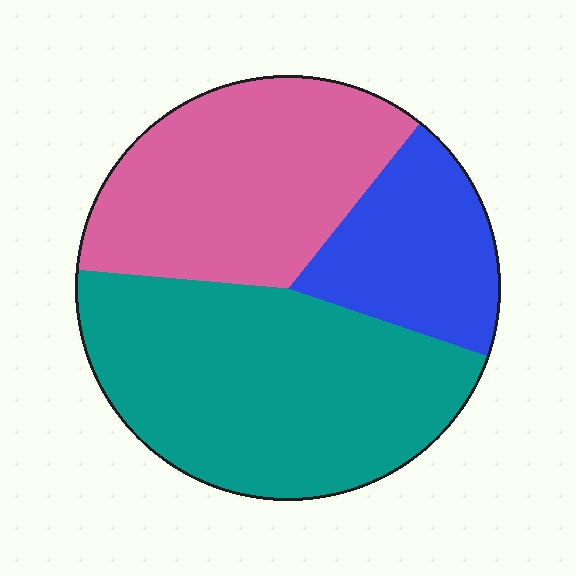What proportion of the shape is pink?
Pink takes up between a third and a half of the shape.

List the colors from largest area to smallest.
From largest to smallest: teal, pink, blue.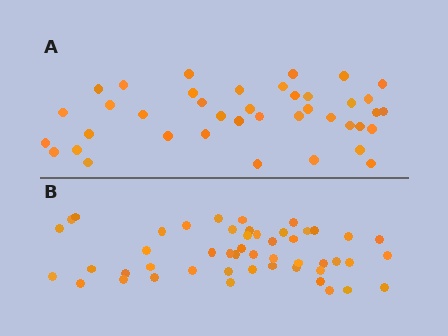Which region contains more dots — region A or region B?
Region B (the bottom region) has more dots.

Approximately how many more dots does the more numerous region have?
Region B has roughly 8 or so more dots than region A.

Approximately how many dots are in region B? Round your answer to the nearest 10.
About 50 dots. (The exact count is 49, which rounds to 50.)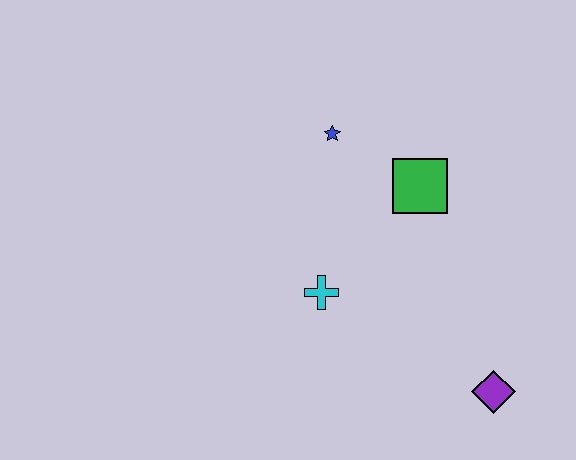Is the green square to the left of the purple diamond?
Yes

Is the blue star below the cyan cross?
No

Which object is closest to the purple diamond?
The cyan cross is closest to the purple diamond.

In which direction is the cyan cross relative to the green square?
The cyan cross is below the green square.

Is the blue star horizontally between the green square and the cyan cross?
Yes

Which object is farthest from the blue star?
The purple diamond is farthest from the blue star.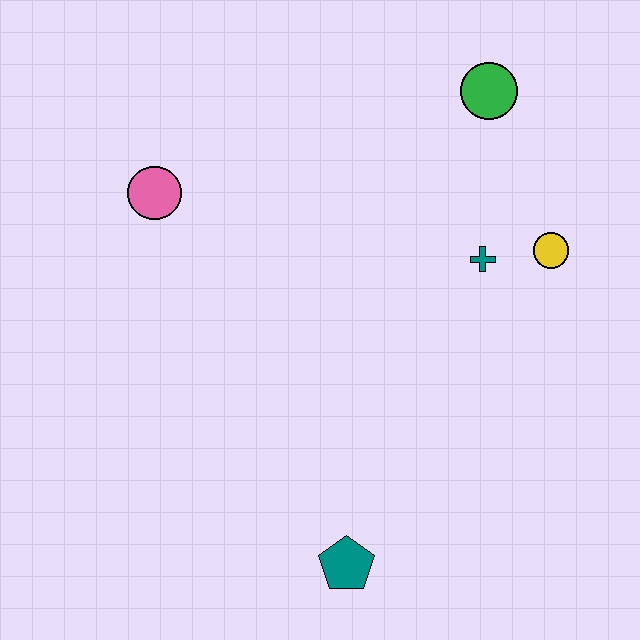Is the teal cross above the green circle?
No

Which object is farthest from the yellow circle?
The pink circle is farthest from the yellow circle.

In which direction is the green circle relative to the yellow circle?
The green circle is above the yellow circle.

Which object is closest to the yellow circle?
The teal cross is closest to the yellow circle.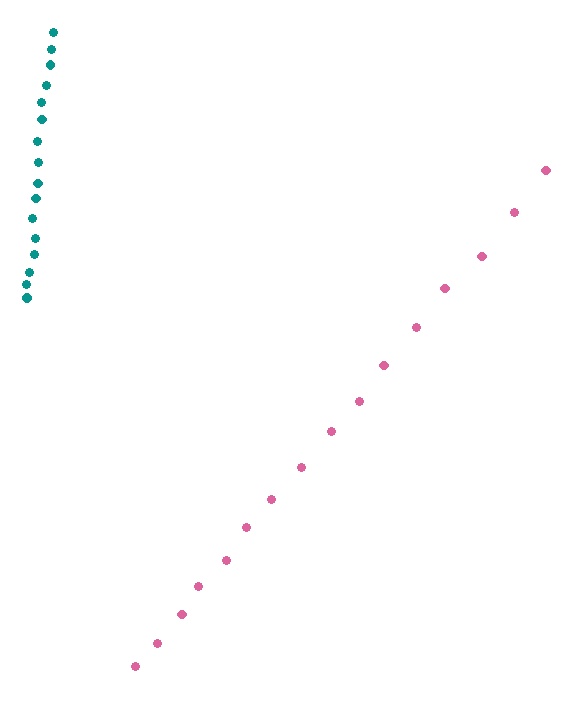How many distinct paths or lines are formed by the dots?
There are 2 distinct paths.